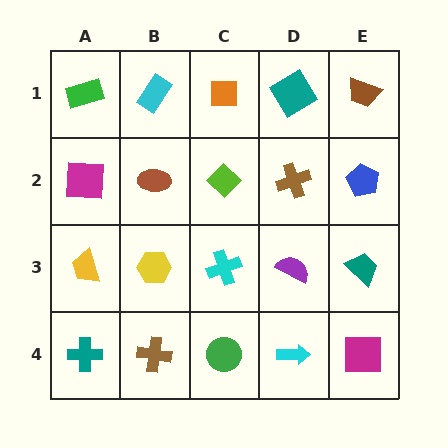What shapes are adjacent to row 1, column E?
A blue pentagon (row 2, column E), a teal diamond (row 1, column D).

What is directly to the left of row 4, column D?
A green circle.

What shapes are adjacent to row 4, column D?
A purple semicircle (row 3, column D), a green circle (row 4, column C), a magenta square (row 4, column E).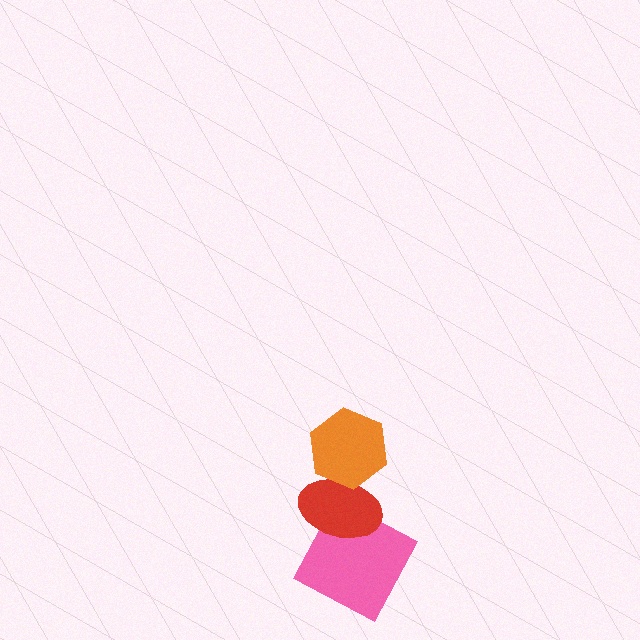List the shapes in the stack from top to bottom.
From top to bottom: the orange hexagon, the red ellipse, the pink square.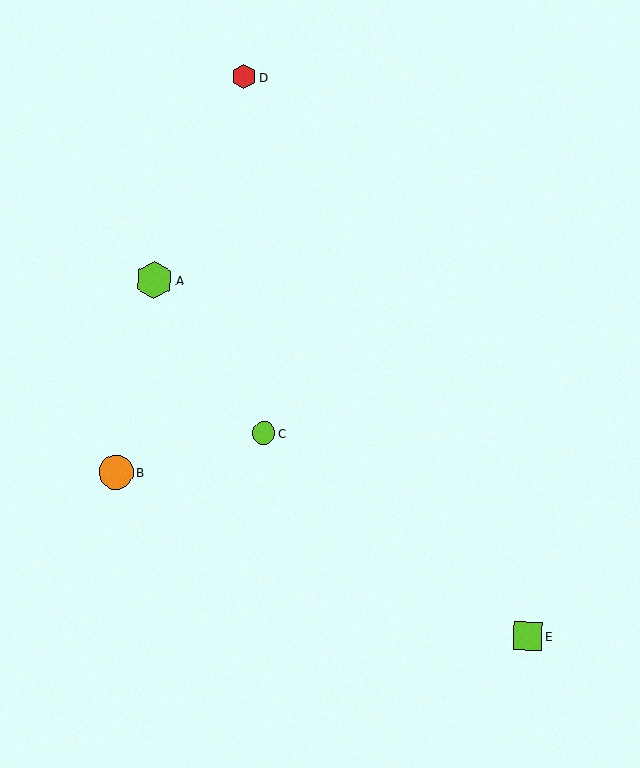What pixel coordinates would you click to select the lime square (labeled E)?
Click at (528, 636) to select the lime square E.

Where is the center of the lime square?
The center of the lime square is at (528, 636).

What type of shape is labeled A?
Shape A is a lime hexagon.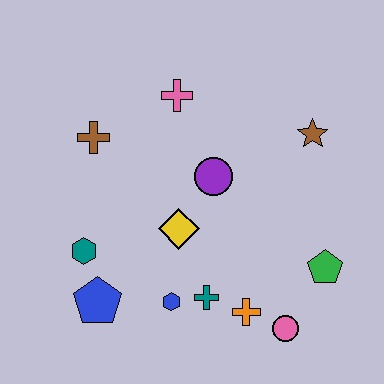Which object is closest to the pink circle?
The orange cross is closest to the pink circle.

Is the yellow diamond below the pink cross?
Yes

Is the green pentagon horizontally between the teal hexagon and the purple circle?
No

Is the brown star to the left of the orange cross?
No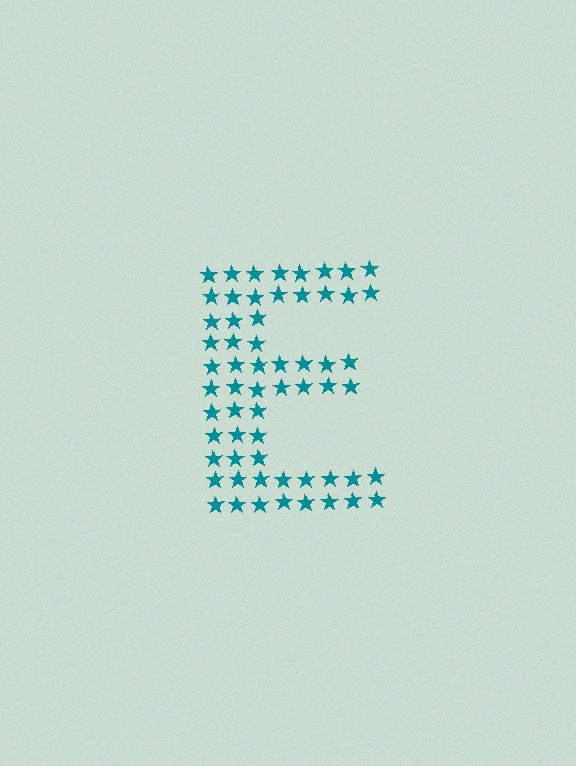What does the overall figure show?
The overall figure shows the letter E.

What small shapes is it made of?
It is made of small stars.